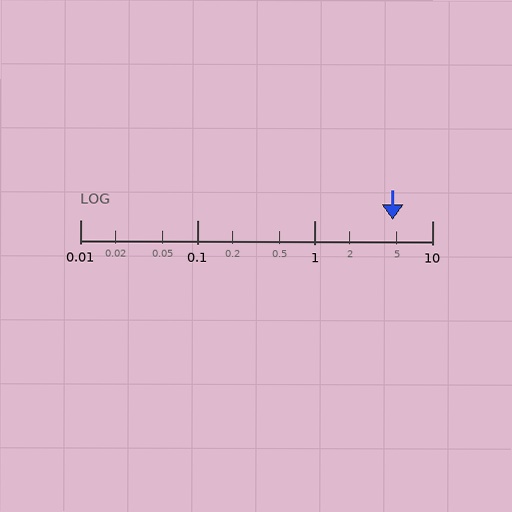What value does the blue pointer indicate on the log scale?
The pointer indicates approximately 4.6.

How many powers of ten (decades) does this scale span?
The scale spans 3 decades, from 0.01 to 10.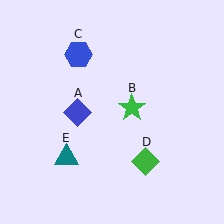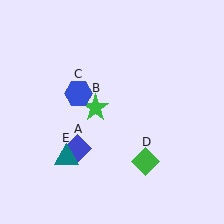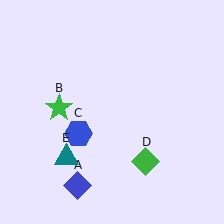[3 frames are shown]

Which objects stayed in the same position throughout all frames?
Green diamond (object D) and teal triangle (object E) remained stationary.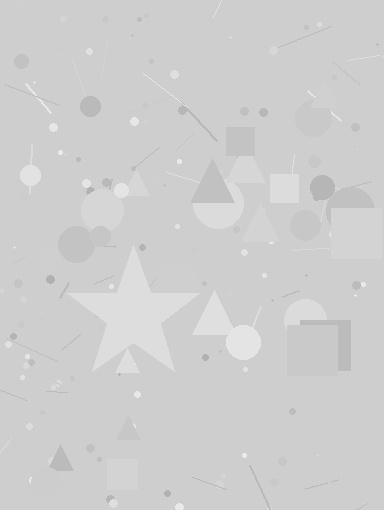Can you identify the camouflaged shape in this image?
The camouflaged shape is a star.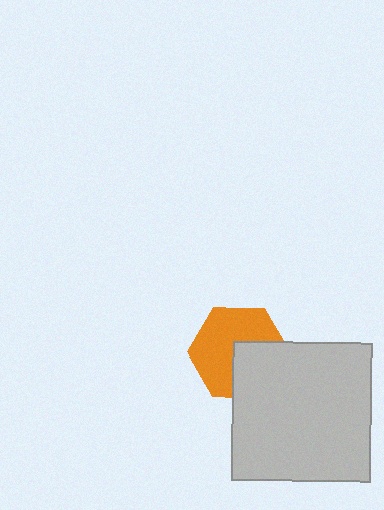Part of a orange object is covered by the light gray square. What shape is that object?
It is a hexagon.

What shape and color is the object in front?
The object in front is a light gray square.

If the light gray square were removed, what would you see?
You would see the complete orange hexagon.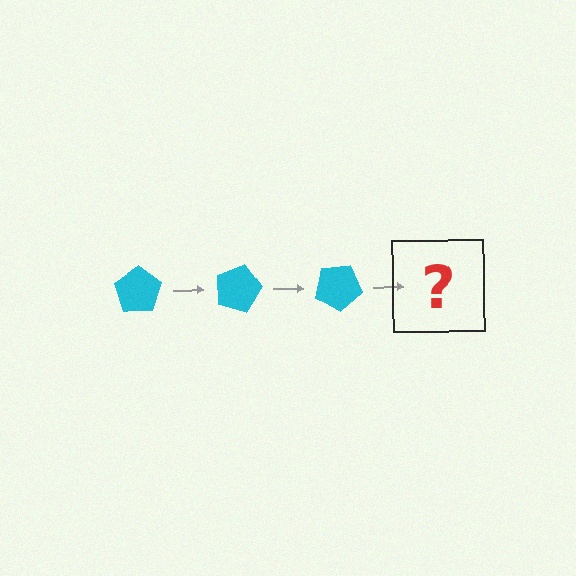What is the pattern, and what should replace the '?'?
The pattern is that the pentagon rotates 15 degrees each step. The '?' should be a cyan pentagon rotated 45 degrees.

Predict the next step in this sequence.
The next step is a cyan pentagon rotated 45 degrees.